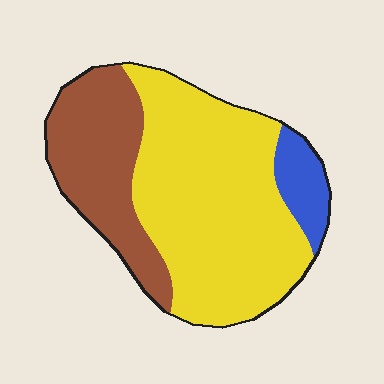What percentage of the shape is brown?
Brown takes up about one third (1/3) of the shape.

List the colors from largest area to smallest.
From largest to smallest: yellow, brown, blue.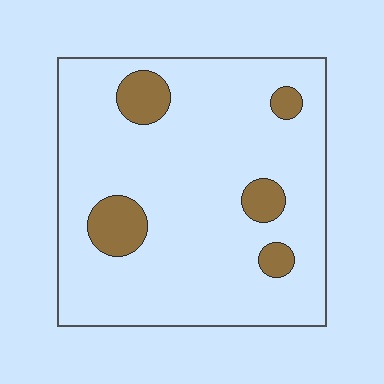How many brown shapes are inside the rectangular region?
5.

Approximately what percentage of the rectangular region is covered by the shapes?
Approximately 10%.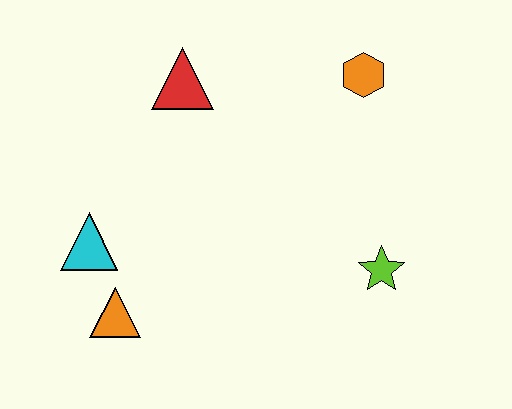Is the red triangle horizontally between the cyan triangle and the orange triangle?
No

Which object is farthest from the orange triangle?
The orange hexagon is farthest from the orange triangle.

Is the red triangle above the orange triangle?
Yes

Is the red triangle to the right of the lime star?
No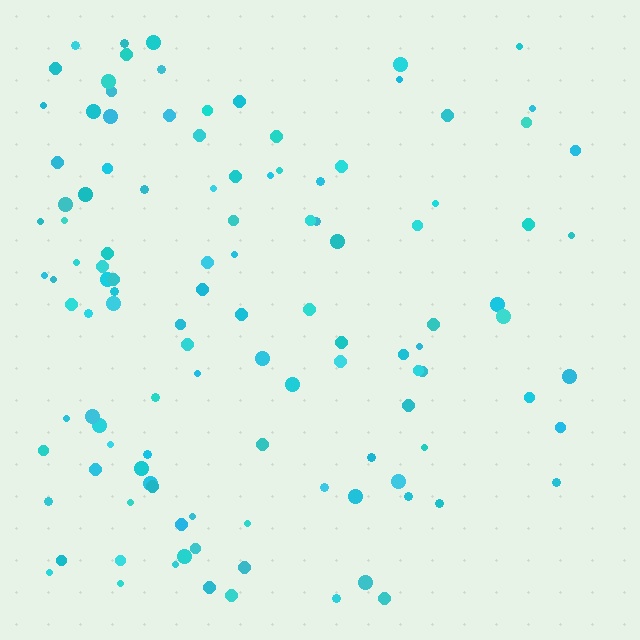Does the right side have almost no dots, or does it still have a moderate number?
Still a moderate number, just noticeably fewer than the left.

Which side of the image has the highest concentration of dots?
The left.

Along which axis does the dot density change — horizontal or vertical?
Horizontal.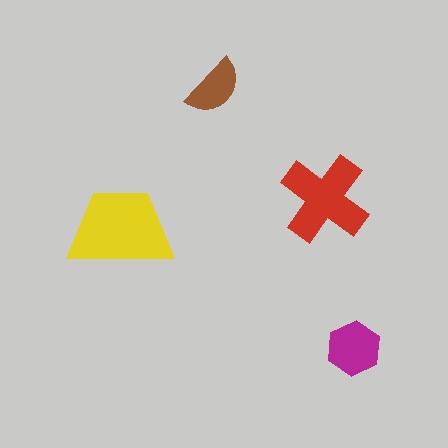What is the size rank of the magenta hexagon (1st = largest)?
3rd.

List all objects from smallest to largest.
The brown semicircle, the magenta hexagon, the red cross, the yellow trapezoid.